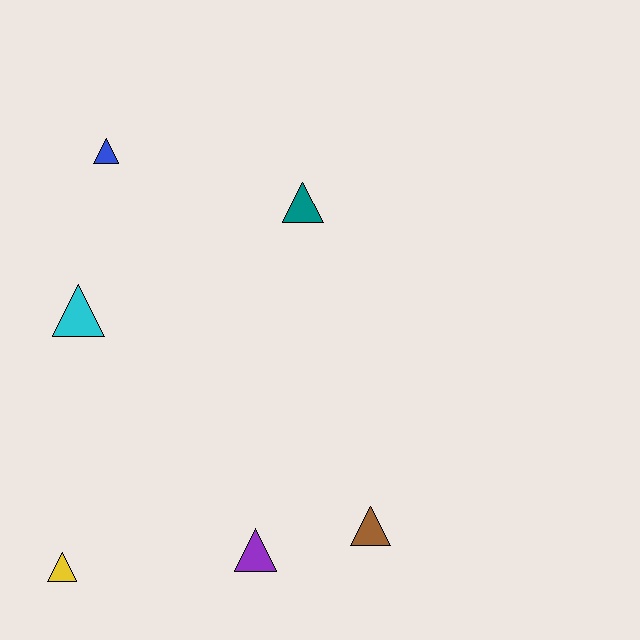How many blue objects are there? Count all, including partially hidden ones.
There is 1 blue object.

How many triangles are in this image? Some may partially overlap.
There are 6 triangles.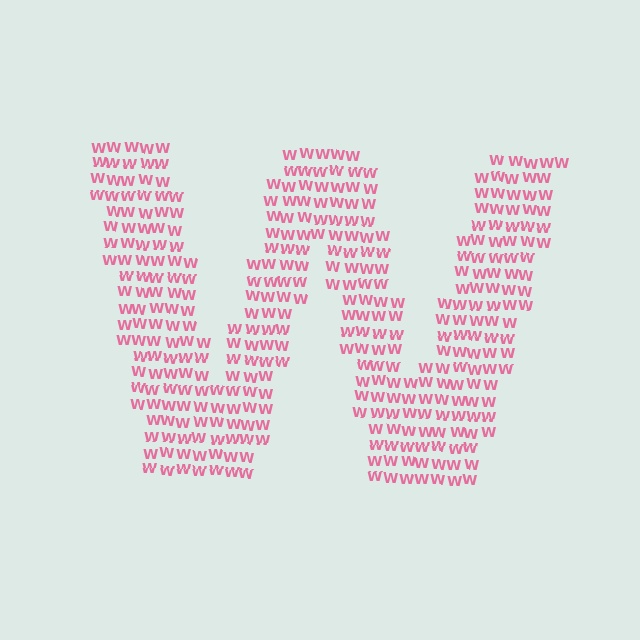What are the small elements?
The small elements are letter W's.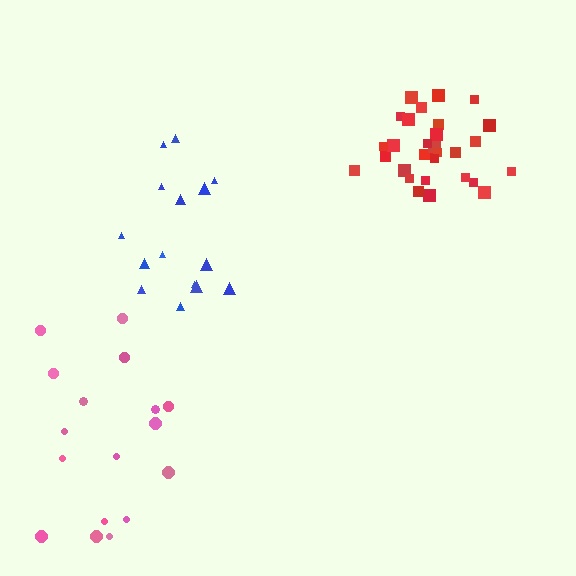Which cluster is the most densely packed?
Red.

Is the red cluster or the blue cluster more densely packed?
Red.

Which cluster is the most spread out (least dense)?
Blue.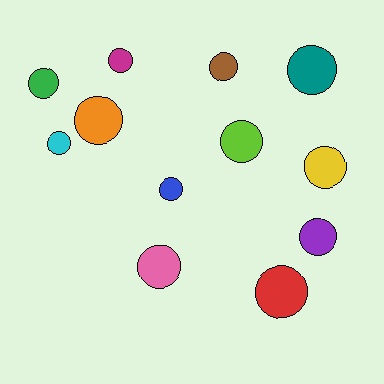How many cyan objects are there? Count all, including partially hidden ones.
There is 1 cyan object.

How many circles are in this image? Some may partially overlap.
There are 12 circles.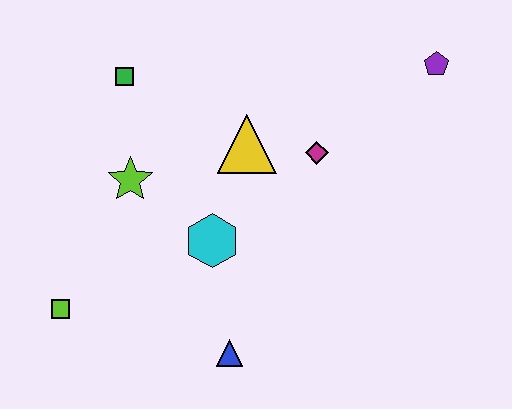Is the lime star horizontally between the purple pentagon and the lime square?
Yes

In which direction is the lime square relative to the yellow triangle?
The lime square is to the left of the yellow triangle.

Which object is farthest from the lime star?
The purple pentagon is farthest from the lime star.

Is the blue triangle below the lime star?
Yes